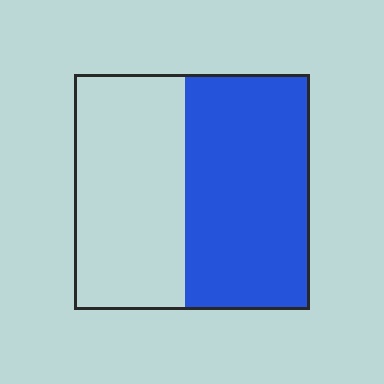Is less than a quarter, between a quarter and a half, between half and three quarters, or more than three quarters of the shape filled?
Between half and three quarters.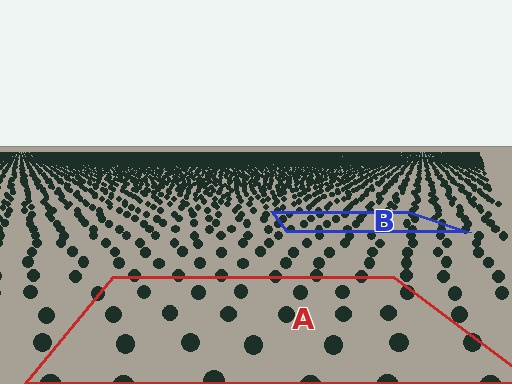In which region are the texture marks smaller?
The texture marks are smaller in region B, because it is farther away.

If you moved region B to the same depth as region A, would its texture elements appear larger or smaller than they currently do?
They would appear larger. At a closer depth, the same texture elements are projected at a bigger on-screen size.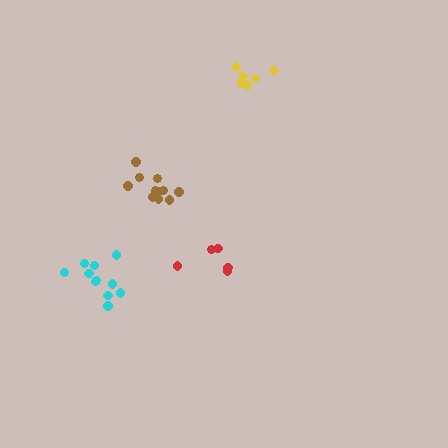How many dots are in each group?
Group 1: 6 dots, Group 2: 11 dots, Group 3: 5 dots, Group 4: 11 dots (33 total).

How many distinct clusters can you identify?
There are 4 distinct clusters.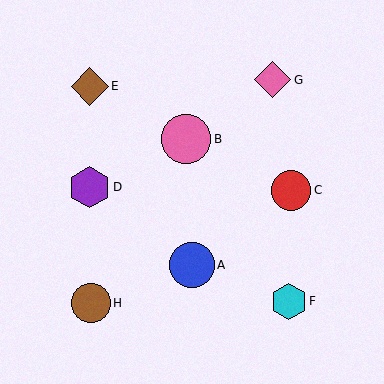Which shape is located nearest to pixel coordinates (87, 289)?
The brown circle (labeled H) at (91, 303) is nearest to that location.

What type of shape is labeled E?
Shape E is a brown diamond.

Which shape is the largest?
The pink circle (labeled B) is the largest.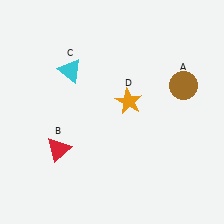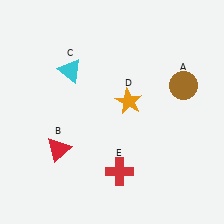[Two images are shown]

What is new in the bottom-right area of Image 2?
A red cross (E) was added in the bottom-right area of Image 2.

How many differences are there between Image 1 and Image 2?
There is 1 difference between the two images.